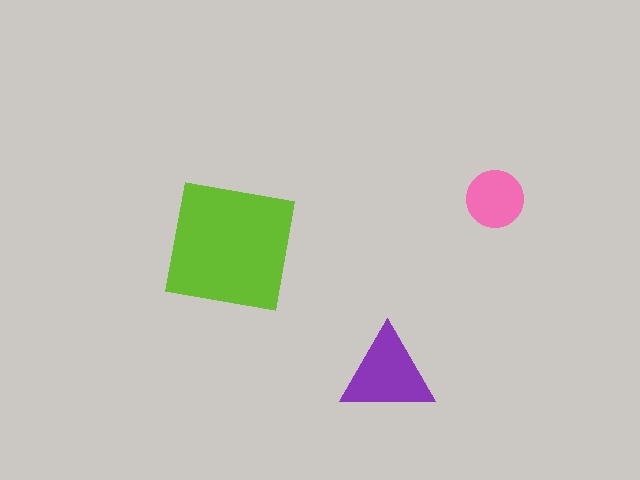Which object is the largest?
The lime square.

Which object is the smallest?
The pink circle.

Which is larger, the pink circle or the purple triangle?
The purple triangle.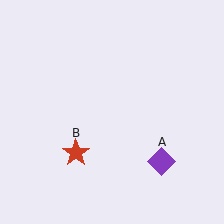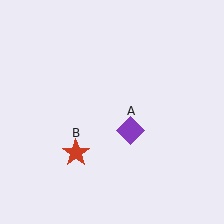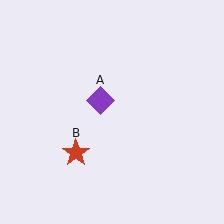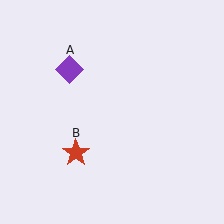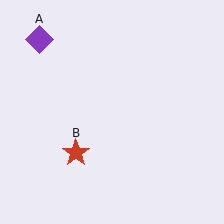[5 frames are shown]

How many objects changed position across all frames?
1 object changed position: purple diamond (object A).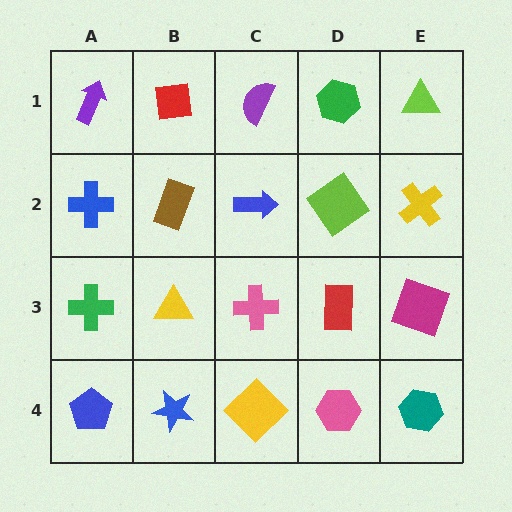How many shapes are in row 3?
5 shapes.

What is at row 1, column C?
A purple semicircle.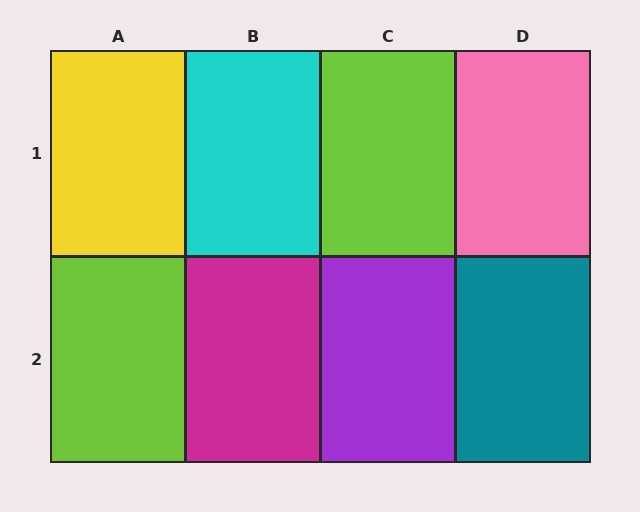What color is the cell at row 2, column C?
Purple.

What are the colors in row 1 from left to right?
Yellow, cyan, lime, pink.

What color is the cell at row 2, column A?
Lime.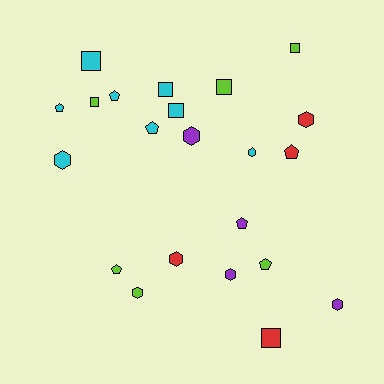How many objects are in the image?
There are 22 objects.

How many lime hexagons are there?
There is 1 lime hexagon.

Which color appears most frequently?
Cyan, with 8 objects.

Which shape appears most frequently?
Hexagon, with 8 objects.